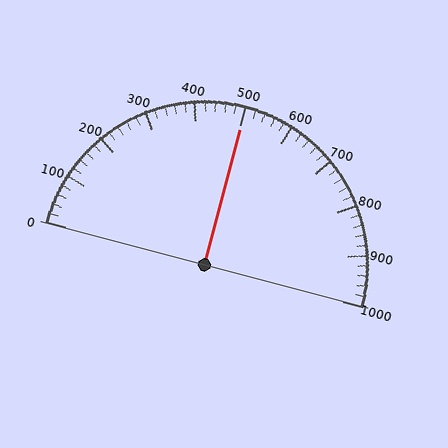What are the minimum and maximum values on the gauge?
The gauge ranges from 0 to 1000.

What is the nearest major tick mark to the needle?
The nearest major tick mark is 500.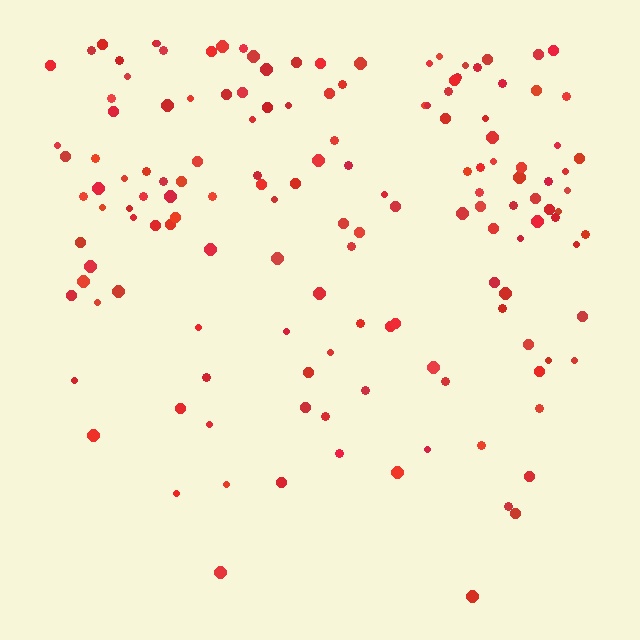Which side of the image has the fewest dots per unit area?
The bottom.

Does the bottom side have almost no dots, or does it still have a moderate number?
Still a moderate number, just noticeably fewer than the top.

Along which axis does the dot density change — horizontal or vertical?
Vertical.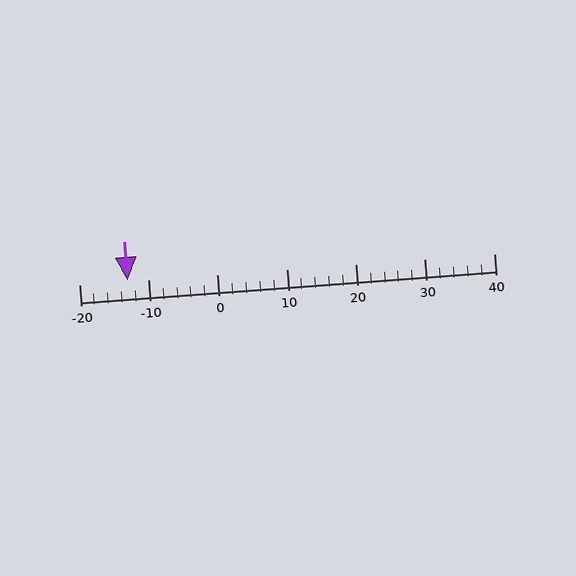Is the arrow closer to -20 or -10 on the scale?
The arrow is closer to -10.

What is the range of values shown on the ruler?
The ruler shows values from -20 to 40.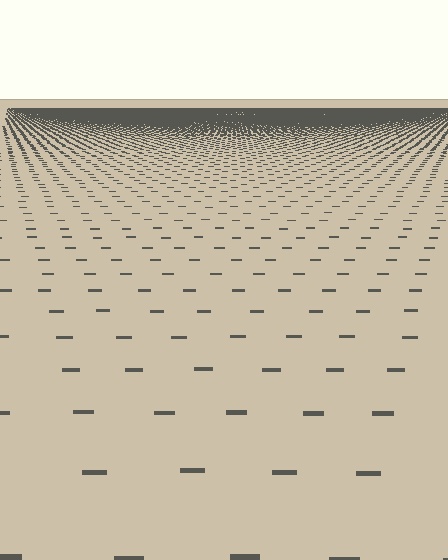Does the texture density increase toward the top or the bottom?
Density increases toward the top.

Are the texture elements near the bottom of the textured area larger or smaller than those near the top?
Larger. Near the bottom, elements are closer to the viewer and appear at a bigger on-screen size.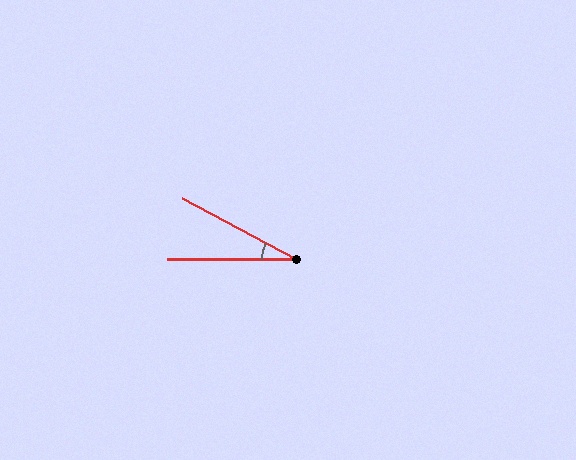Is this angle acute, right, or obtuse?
It is acute.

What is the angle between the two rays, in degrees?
Approximately 28 degrees.